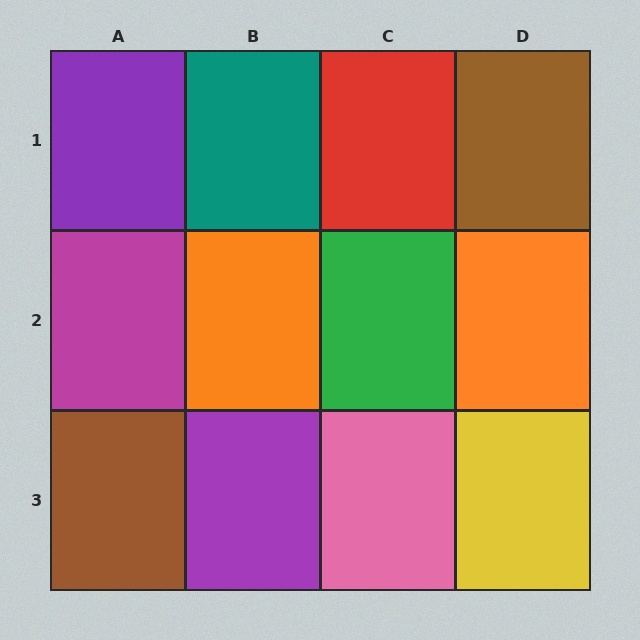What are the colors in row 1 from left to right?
Purple, teal, red, brown.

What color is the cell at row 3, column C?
Pink.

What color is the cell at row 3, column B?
Purple.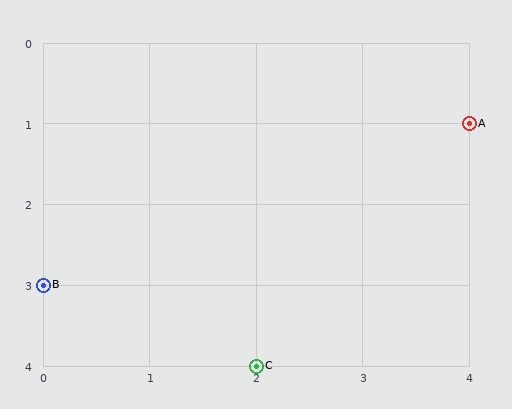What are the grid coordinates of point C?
Point C is at grid coordinates (2, 4).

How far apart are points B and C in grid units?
Points B and C are 2 columns and 1 row apart (about 2.2 grid units diagonally).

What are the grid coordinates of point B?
Point B is at grid coordinates (0, 3).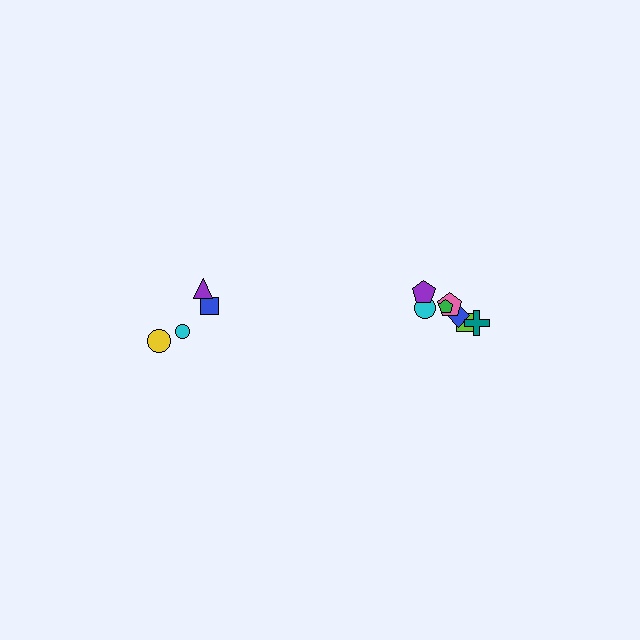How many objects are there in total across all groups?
There are 11 objects.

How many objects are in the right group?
There are 7 objects.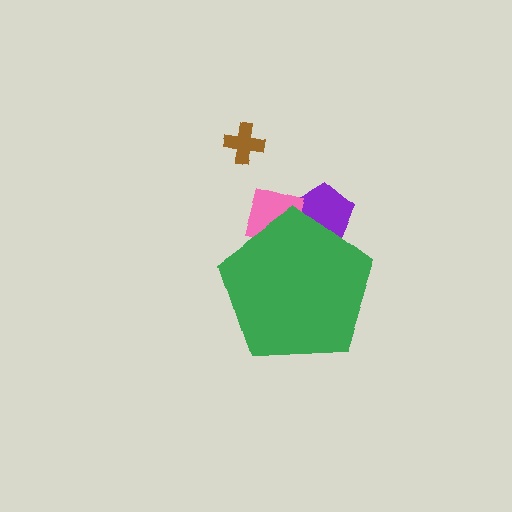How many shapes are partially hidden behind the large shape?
2 shapes are partially hidden.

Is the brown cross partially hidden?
No, the brown cross is fully visible.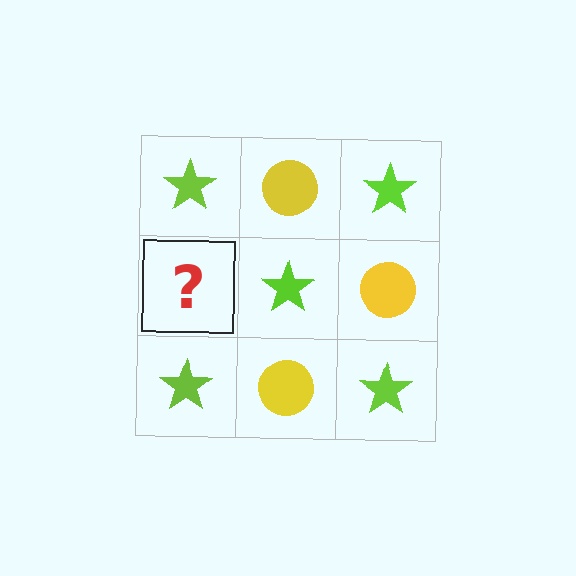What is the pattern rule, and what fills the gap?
The rule is that it alternates lime star and yellow circle in a checkerboard pattern. The gap should be filled with a yellow circle.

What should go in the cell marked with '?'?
The missing cell should contain a yellow circle.